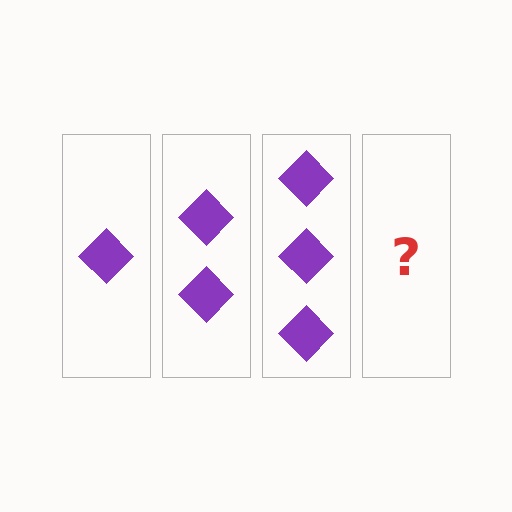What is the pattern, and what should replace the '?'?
The pattern is that each step adds one more diamond. The '?' should be 4 diamonds.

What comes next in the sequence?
The next element should be 4 diamonds.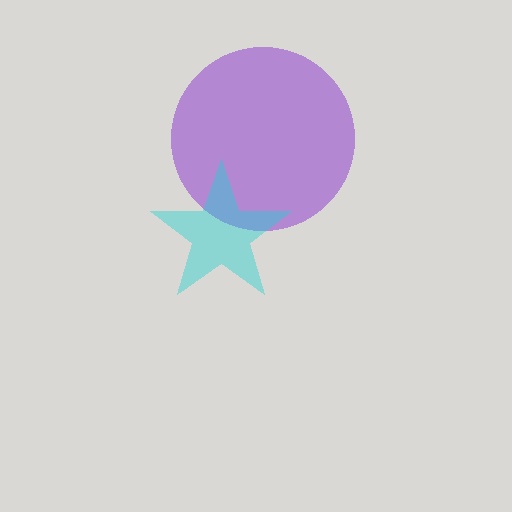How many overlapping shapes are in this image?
There are 2 overlapping shapes in the image.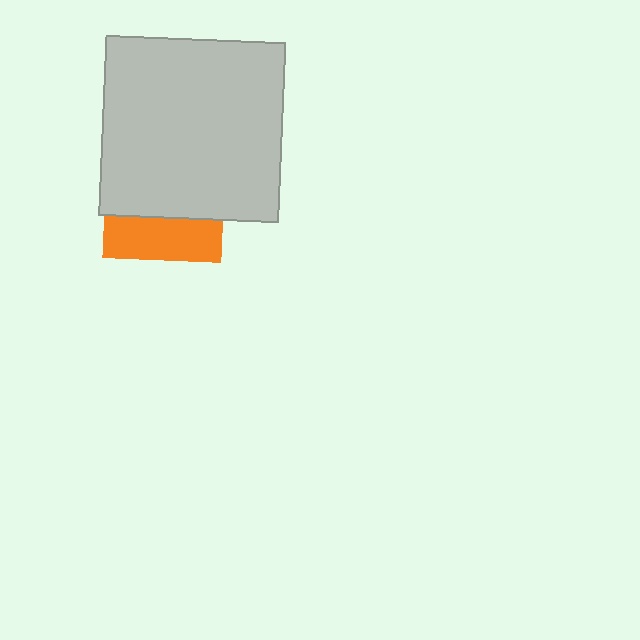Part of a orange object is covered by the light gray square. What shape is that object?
It is a square.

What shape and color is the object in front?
The object in front is a light gray square.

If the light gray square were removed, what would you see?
You would see the complete orange square.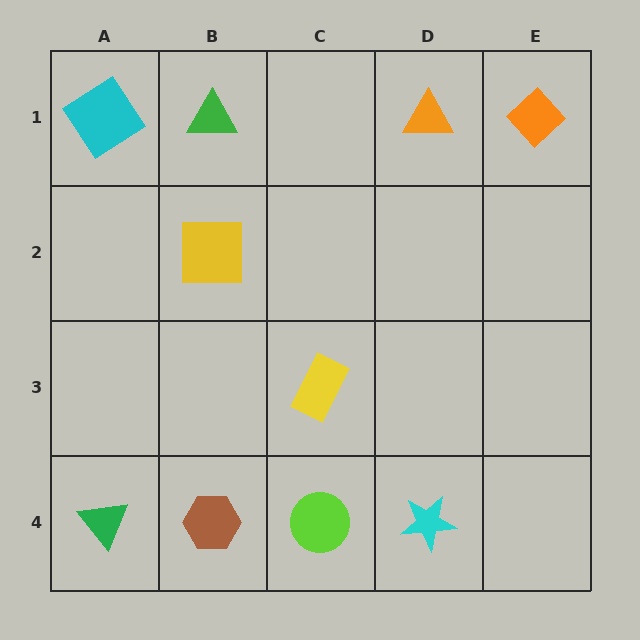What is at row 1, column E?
An orange diamond.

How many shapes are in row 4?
4 shapes.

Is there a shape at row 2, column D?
No, that cell is empty.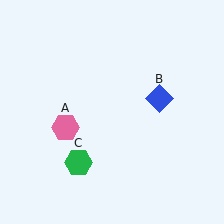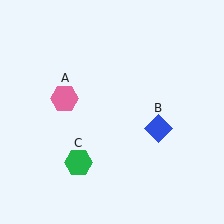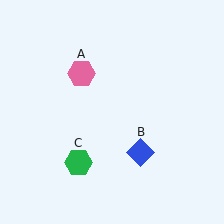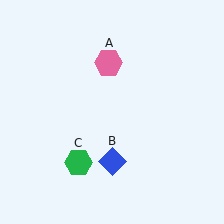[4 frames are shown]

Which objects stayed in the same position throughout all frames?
Green hexagon (object C) remained stationary.